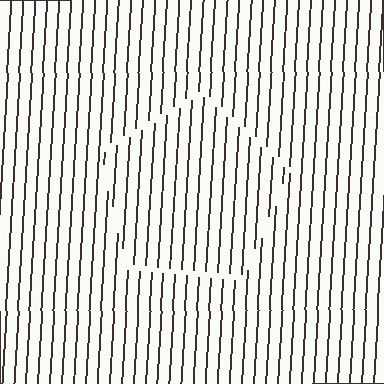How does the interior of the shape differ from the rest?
The interior of the shape contains the same grating, shifted by half a period — the contour is defined by the phase discontinuity where line-ends from the inner and outer gratings abut.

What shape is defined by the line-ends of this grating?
An illusory pentagon. The interior of the shape contains the same grating, shifted by half a period — the contour is defined by the phase discontinuity where line-ends from the inner and outer gratings abut.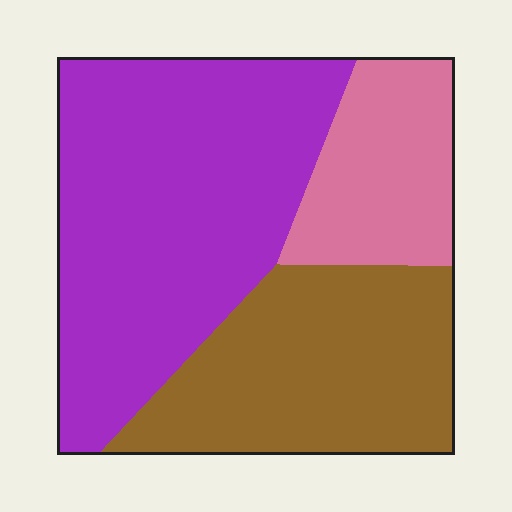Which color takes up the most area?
Purple, at roughly 50%.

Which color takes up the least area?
Pink, at roughly 20%.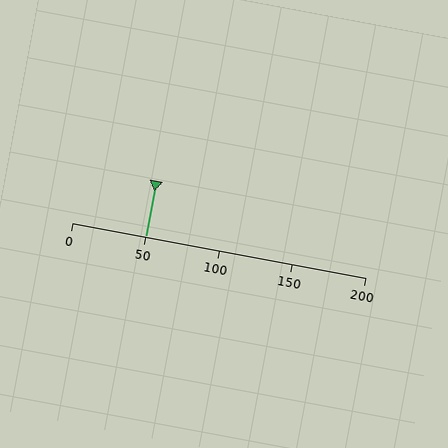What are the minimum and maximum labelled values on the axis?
The axis runs from 0 to 200.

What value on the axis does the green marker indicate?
The marker indicates approximately 50.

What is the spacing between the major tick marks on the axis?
The major ticks are spaced 50 apart.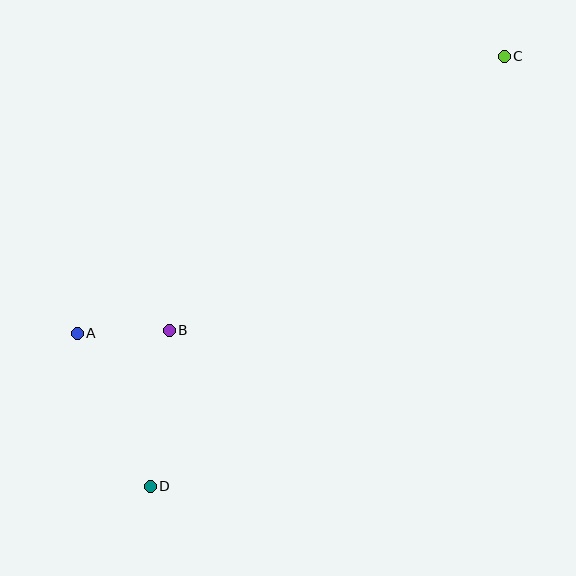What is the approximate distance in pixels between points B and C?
The distance between B and C is approximately 433 pixels.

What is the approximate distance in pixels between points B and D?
The distance between B and D is approximately 157 pixels.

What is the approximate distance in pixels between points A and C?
The distance between A and C is approximately 509 pixels.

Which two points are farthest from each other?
Points C and D are farthest from each other.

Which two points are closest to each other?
Points A and B are closest to each other.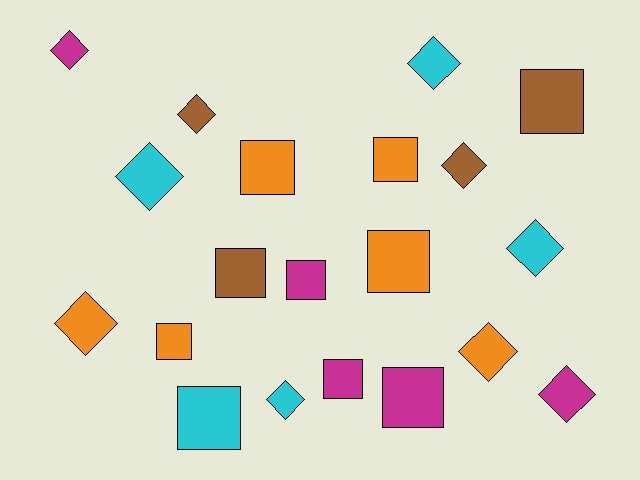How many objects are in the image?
There are 20 objects.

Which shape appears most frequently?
Square, with 10 objects.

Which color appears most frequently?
Orange, with 6 objects.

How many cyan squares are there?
There is 1 cyan square.